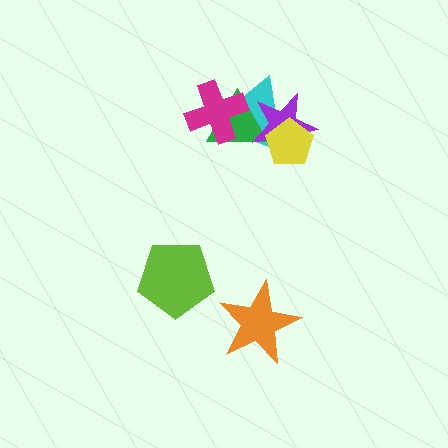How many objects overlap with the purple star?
3 objects overlap with the purple star.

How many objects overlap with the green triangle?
3 objects overlap with the green triangle.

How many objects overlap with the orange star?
0 objects overlap with the orange star.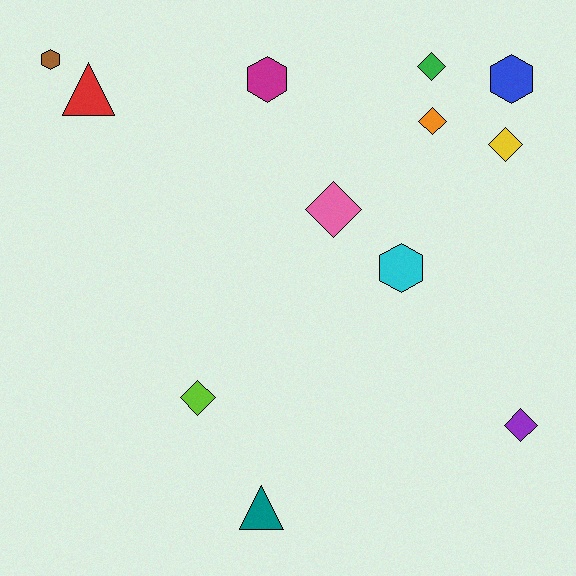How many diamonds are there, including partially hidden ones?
There are 6 diamonds.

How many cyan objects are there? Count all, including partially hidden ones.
There is 1 cyan object.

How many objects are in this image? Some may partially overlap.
There are 12 objects.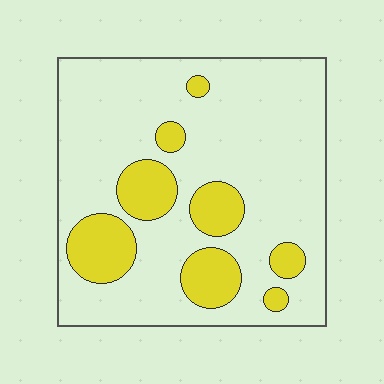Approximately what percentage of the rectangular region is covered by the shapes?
Approximately 20%.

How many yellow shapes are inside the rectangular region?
8.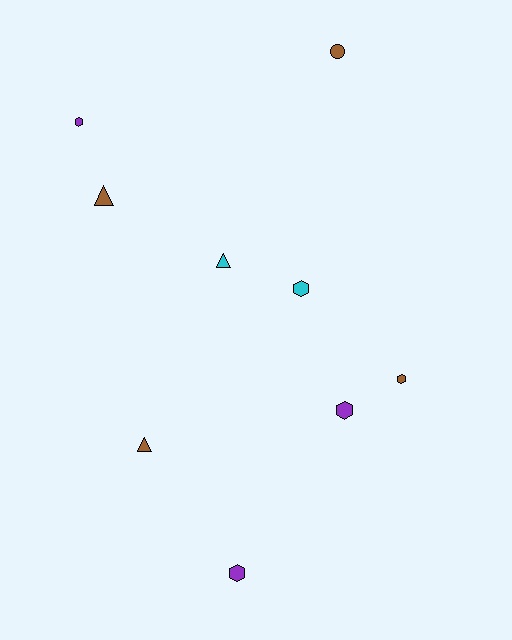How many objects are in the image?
There are 9 objects.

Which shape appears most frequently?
Hexagon, with 5 objects.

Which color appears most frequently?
Brown, with 4 objects.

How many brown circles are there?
There is 1 brown circle.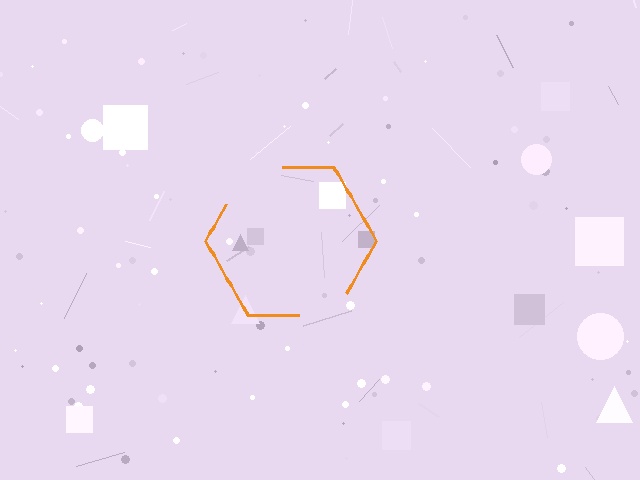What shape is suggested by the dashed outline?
The dashed outline suggests a hexagon.